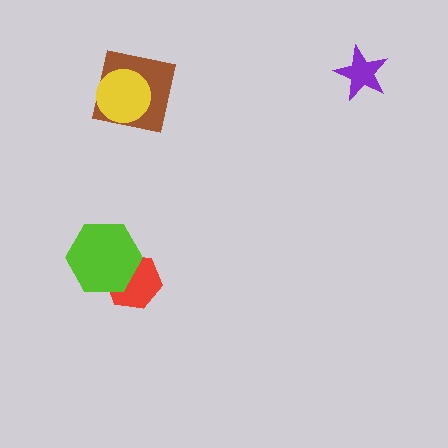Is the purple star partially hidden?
No, no other shape covers it.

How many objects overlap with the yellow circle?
1 object overlaps with the yellow circle.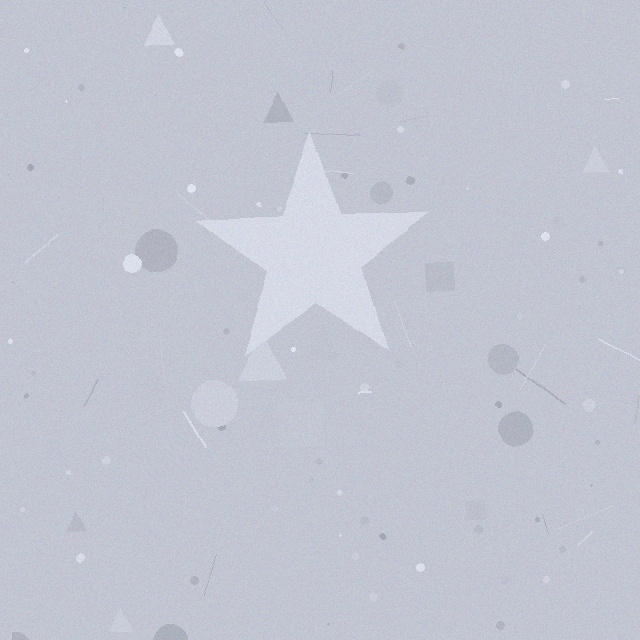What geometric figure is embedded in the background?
A star is embedded in the background.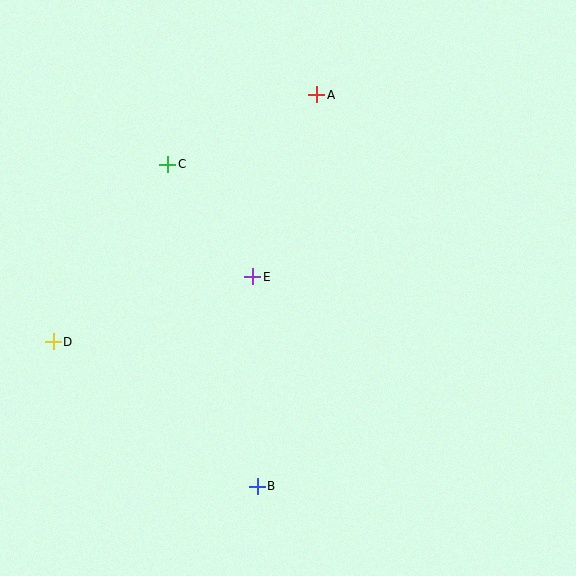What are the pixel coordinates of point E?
Point E is at (253, 277).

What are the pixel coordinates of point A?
Point A is at (317, 95).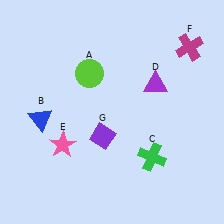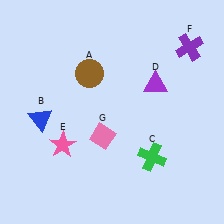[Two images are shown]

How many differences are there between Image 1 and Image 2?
There are 3 differences between the two images.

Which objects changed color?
A changed from lime to brown. F changed from magenta to purple. G changed from purple to pink.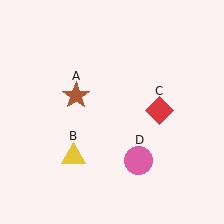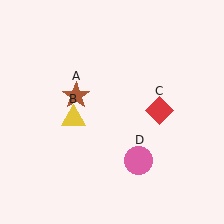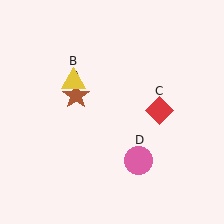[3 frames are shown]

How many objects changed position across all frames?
1 object changed position: yellow triangle (object B).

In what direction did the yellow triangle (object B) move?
The yellow triangle (object B) moved up.